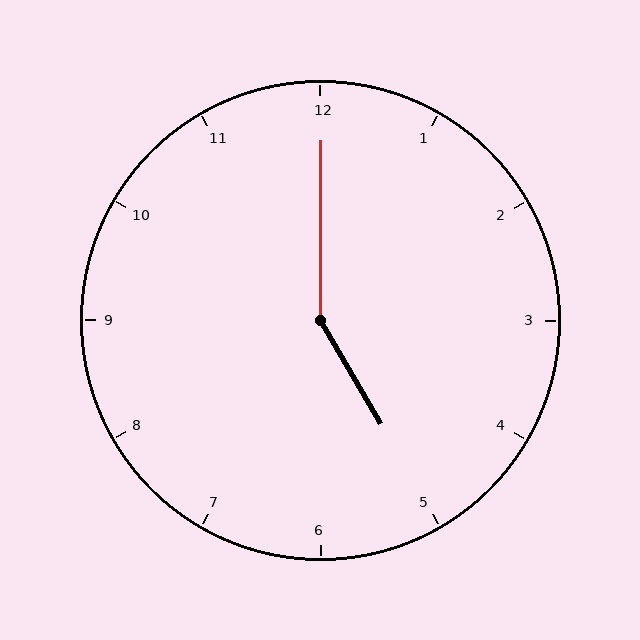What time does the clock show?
5:00.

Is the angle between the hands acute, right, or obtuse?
It is obtuse.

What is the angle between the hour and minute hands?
Approximately 150 degrees.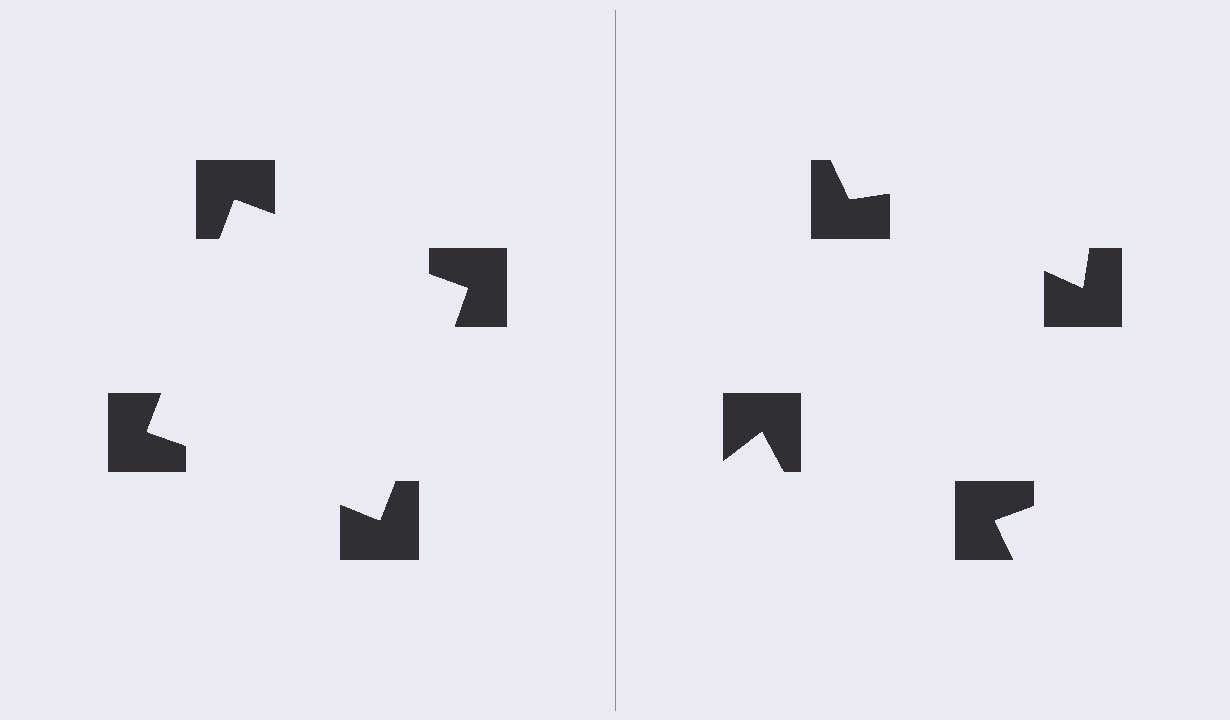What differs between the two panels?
The notched squares are positioned identically on both sides; only the wedge orientations differ. On the left they align to a square; on the right they are misaligned.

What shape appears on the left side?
An illusory square.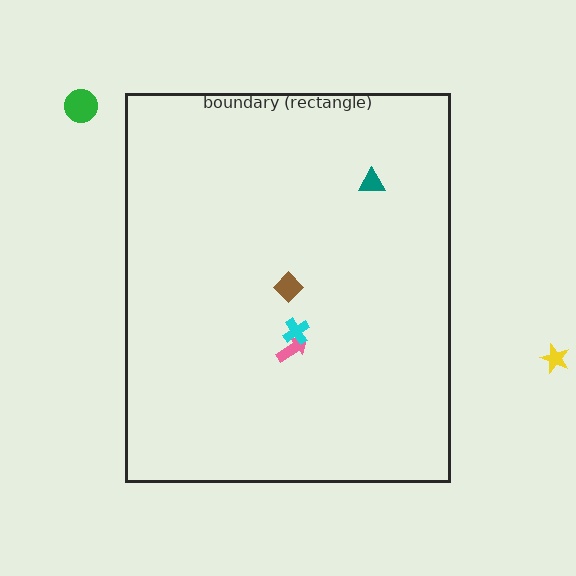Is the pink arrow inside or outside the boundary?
Inside.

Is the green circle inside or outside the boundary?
Outside.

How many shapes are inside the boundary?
4 inside, 2 outside.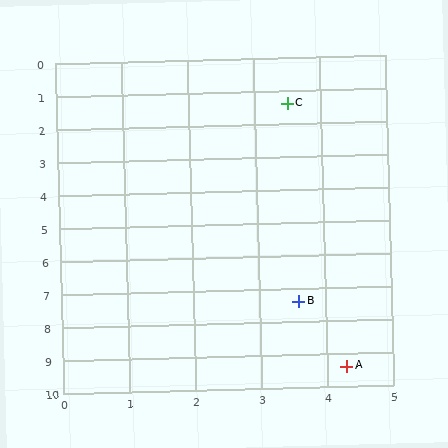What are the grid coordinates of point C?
Point C is at approximately (3.5, 1.4).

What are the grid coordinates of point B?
Point B is at approximately (3.6, 7.4).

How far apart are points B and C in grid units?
Points B and C are about 6.0 grid units apart.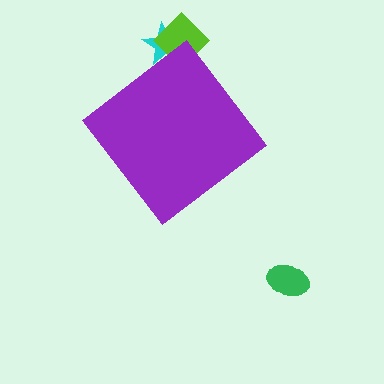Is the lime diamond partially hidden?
Yes, the lime diamond is partially hidden behind the purple diamond.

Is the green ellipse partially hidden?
No, the green ellipse is fully visible.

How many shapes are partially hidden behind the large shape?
2 shapes are partially hidden.